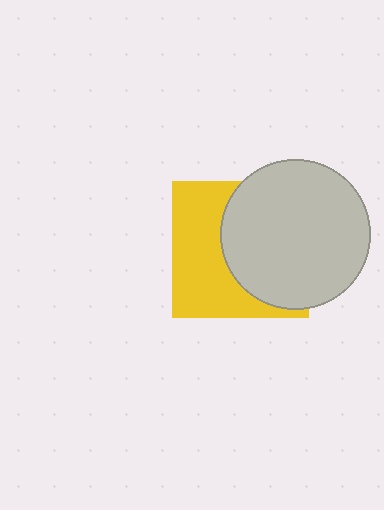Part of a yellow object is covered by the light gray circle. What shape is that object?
It is a square.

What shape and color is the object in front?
The object in front is a light gray circle.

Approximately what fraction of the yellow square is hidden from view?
Roughly 53% of the yellow square is hidden behind the light gray circle.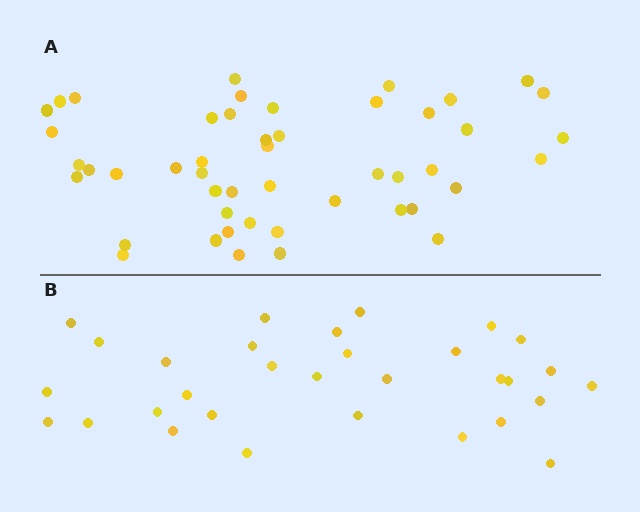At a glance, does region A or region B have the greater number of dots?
Region A (the top region) has more dots.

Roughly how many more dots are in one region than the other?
Region A has approximately 15 more dots than region B.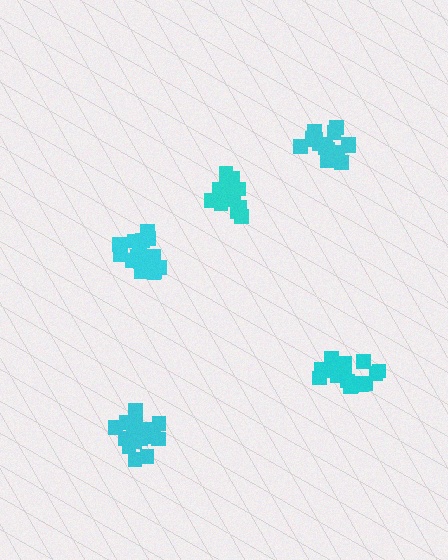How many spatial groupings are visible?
There are 5 spatial groupings.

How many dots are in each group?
Group 1: 16 dots, Group 2: 14 dots, Group 3: 19 dots, Group 4: 18 dots, Group 5: 18 dots (85 total).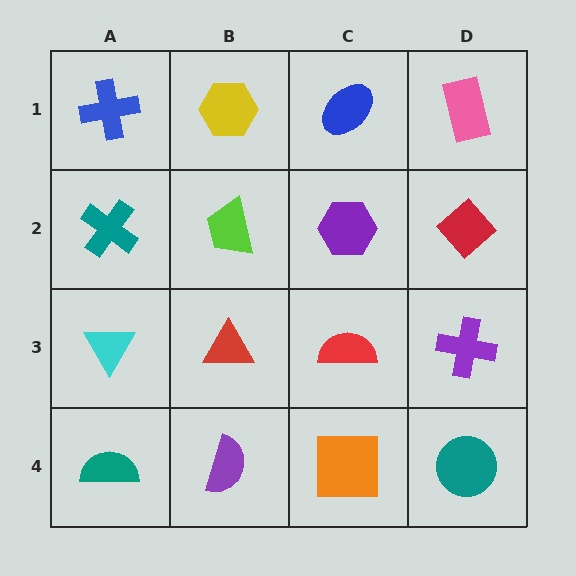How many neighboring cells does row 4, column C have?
3.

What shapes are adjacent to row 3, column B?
A lime trapezoid (row 2, column B), a purple semicircle (row 4, column B), a cyan triangle (row 3, column A), a red semicircle (row 3, column C).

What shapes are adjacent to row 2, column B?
A yellow hexagon (row 1, column B), a red triangle (row 3, column B), a teal cross (row 2, column A), a purple hexagon (row 2, column C).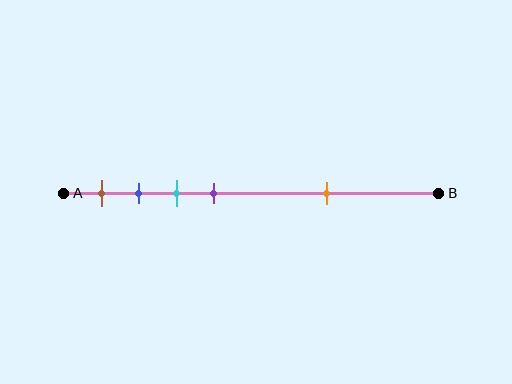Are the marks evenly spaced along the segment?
No, the marks are not evenly spaced.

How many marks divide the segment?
There are 5 marks dividing the segment.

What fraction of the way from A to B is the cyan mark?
The cyan mark is approximately 30% (0.3) of the way from A to B.